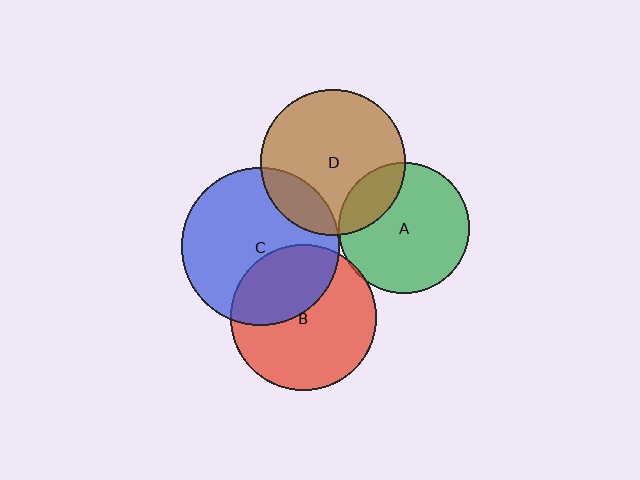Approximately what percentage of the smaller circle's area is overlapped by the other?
Approximately 20%.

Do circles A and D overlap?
Yes.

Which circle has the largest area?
Circle C (blue).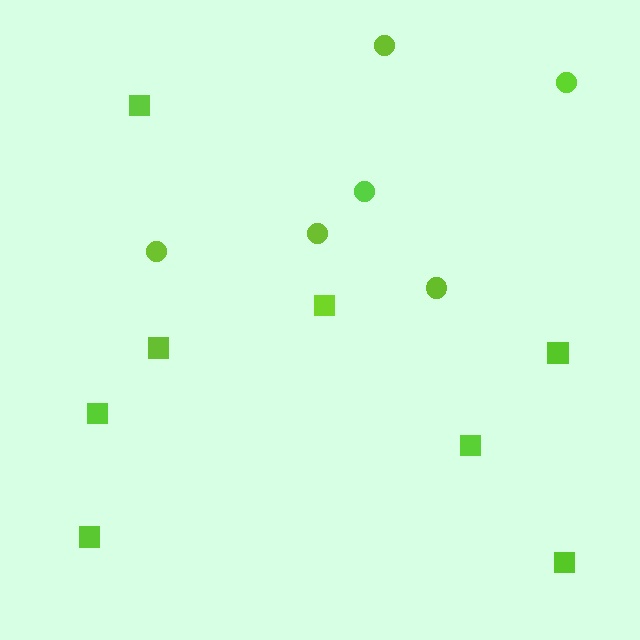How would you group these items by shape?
There are 2 groups: one group of circles (6) and one group of squares (8).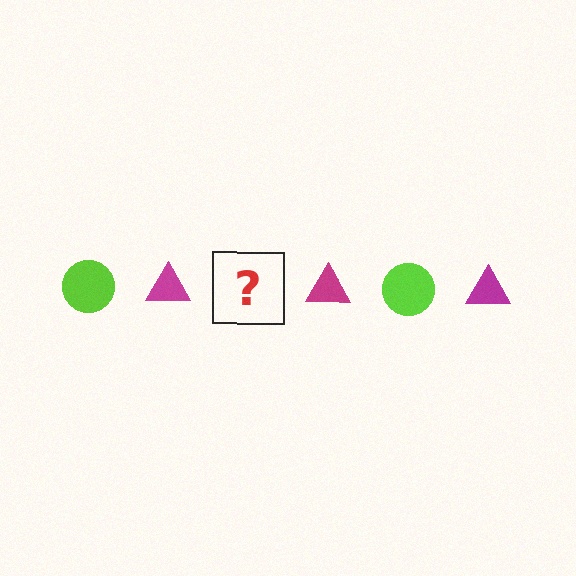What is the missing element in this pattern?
The missing element is a lime circle.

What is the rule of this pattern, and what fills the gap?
The rule is that the pattern alternates between lime circle and magenta triangle. The gap should be filled with a lime circle.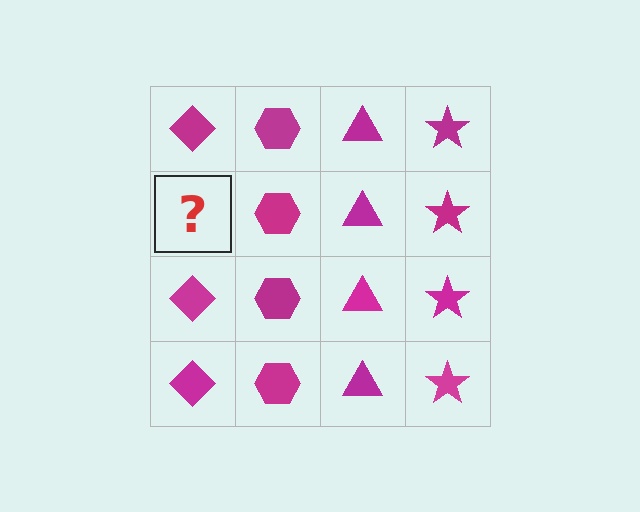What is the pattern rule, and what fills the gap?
The rule is that each column has a consistent shape. The gap should be filled with a magenta diamond.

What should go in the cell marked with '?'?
The missing cell should contain a magenta diamond.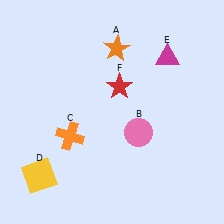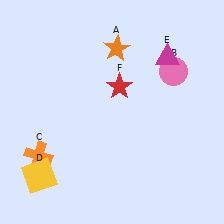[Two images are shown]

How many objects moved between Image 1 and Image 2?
2 objects moved between the two images.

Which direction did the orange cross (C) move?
The orange cross (C) moved left.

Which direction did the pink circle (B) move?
The pink circle (B) moved up.